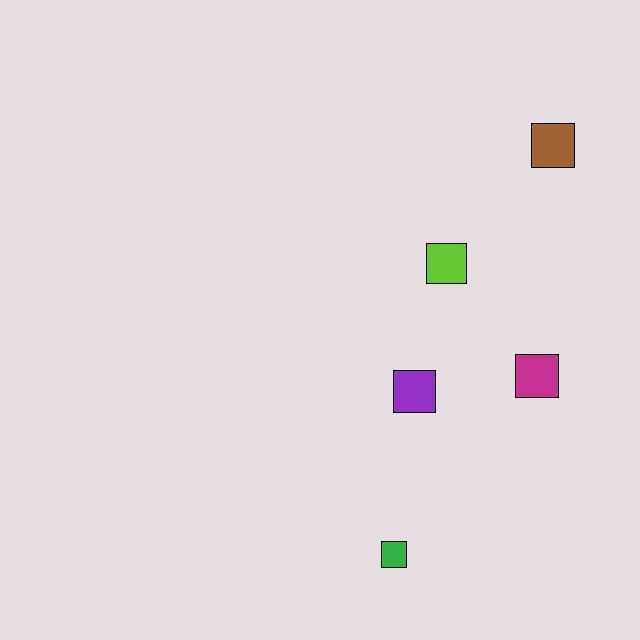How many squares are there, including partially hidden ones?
There are 5 squares.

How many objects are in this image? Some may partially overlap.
There are 5 objects.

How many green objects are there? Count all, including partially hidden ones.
There is 1 green object.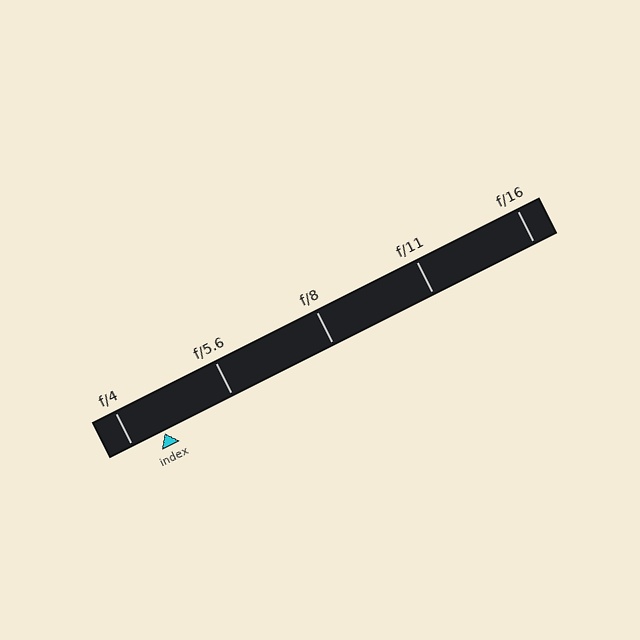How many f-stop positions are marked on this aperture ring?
There are 5 f-stop positions marked.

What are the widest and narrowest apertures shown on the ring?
The widest aperture shown is f/4 and the narrowest is f/16.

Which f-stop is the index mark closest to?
The index mark is closest to f/4.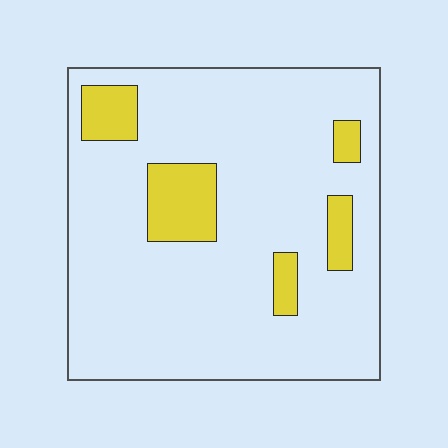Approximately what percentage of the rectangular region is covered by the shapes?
Approximately 15%.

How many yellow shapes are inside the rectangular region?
5.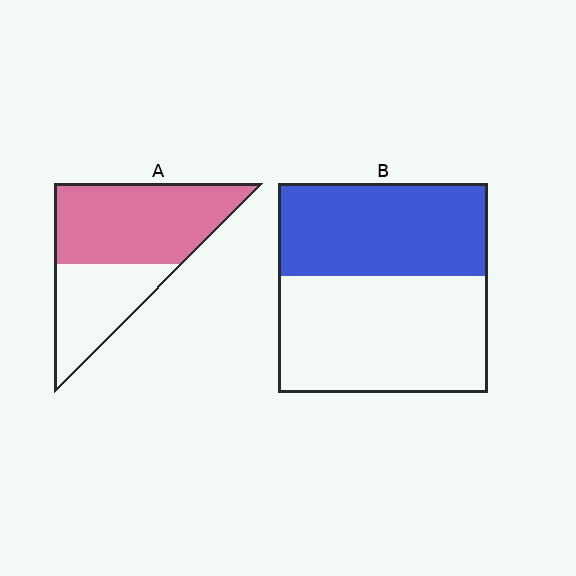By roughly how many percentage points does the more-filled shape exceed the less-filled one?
By roughly 20 percentage points (A over B).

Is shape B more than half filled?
No.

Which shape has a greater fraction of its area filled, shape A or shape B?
Shape A.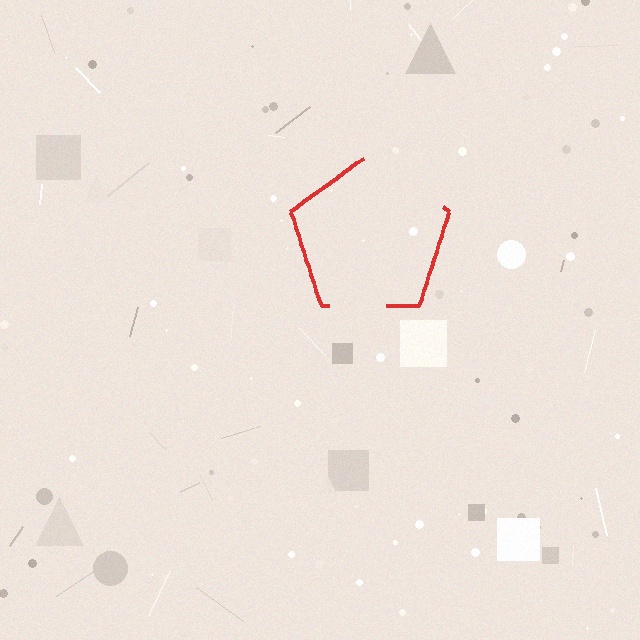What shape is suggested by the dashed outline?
The dashed outline suggests a pentagon.